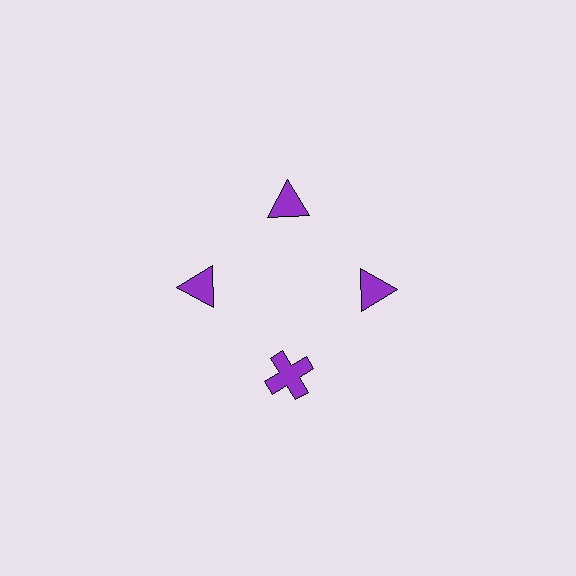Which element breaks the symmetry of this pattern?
The purple cross at roughly the 6 o'clock position breaks the symmetry. All other shapes are purple triangles.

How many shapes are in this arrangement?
There are 4 shapes arranged in a ring pattern.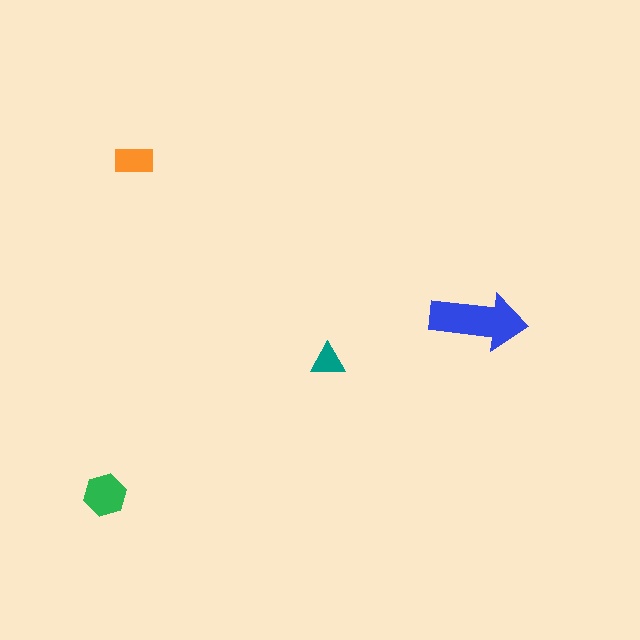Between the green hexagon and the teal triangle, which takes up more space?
The green hexagon.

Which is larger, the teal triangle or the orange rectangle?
The orange rectangle.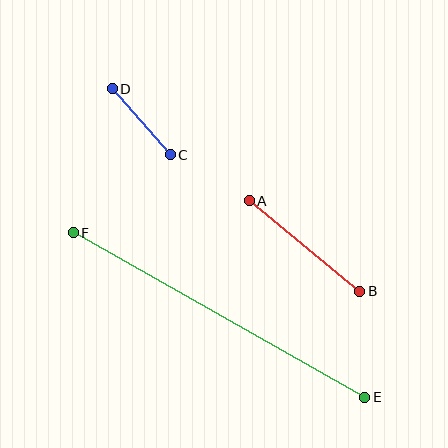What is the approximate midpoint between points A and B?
The midpoint is at approximately (304, 246) pixels.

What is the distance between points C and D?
The distance is approximately 88 pixels.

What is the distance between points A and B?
The distance is approximately 143 pixels.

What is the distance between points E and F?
The distance is approximately 335 pixels.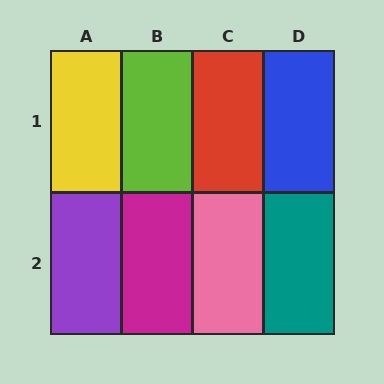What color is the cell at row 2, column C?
Pink.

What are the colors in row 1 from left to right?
Yellow, lime, red, blue.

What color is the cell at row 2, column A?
Purple.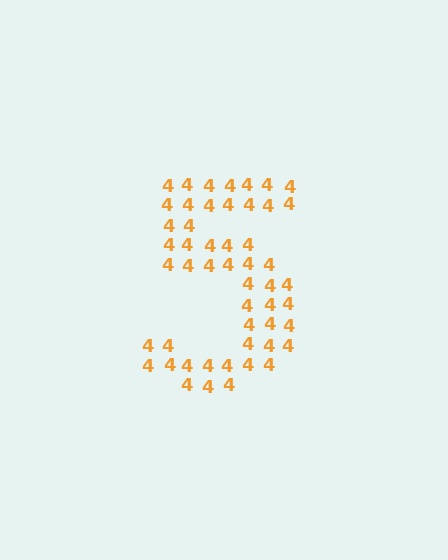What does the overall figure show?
The overall figure shows the digit 5.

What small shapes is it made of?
It is made of small digit 4's.